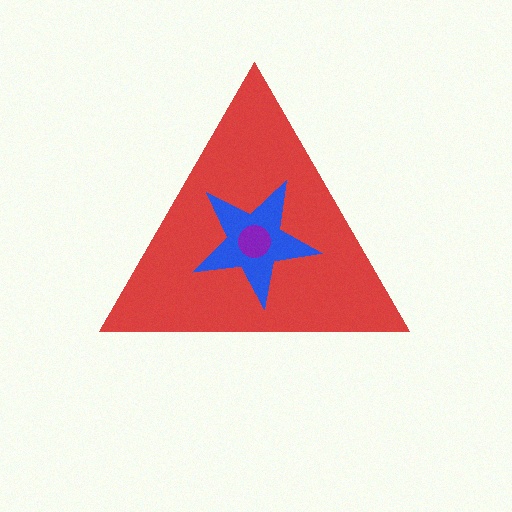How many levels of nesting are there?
3.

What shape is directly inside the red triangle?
The blue star.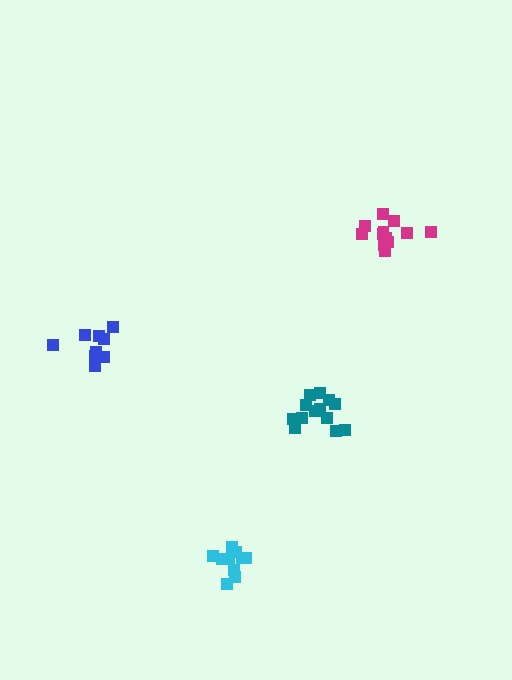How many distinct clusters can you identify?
There are 4 distinct clusters.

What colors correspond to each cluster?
The clusters are colored: cyan, blue, teal, magenta.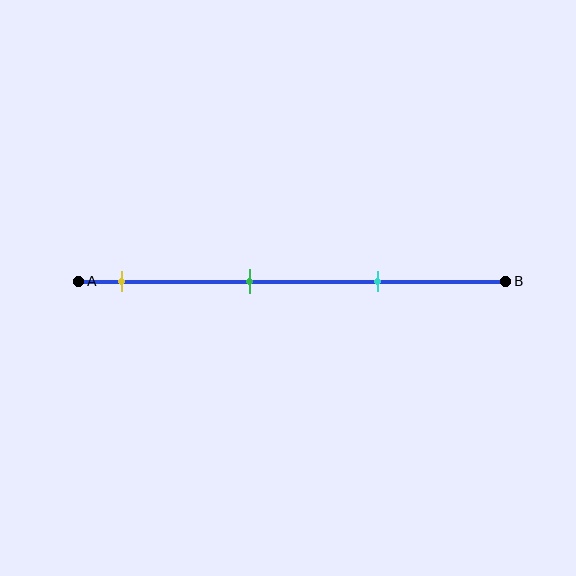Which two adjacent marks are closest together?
The green and cyan marks are the closest adjacent pair.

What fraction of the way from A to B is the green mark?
The green mark is approximately 40% (0.4) of the way from A to B.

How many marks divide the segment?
There are 3 marks dividing the segment.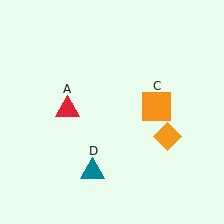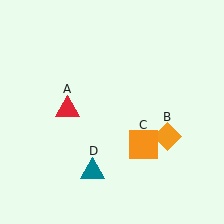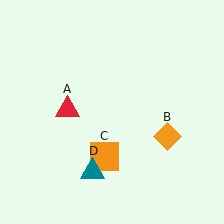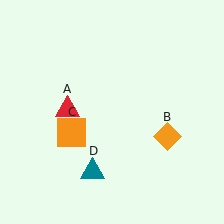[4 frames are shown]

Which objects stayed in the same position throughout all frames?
Red triangle (object A) and orange diamond (object B) and teal triangle (object D) remained stationary.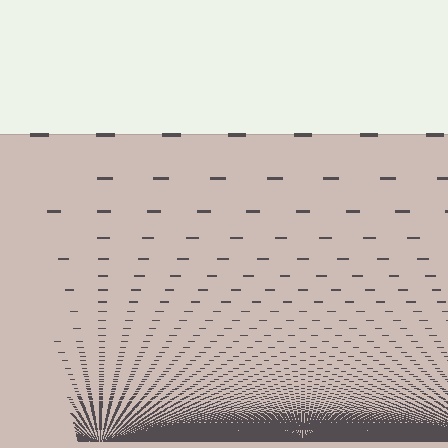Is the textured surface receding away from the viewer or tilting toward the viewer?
The surface appears to tilt toward the viewer. Texture elements get larger and sparser toward the top.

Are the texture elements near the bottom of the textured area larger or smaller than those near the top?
Smaller. The gradient is inverted — elements near the bottom are smaller and denser.